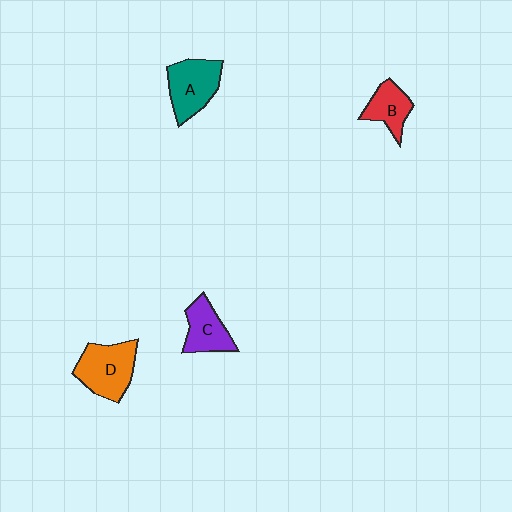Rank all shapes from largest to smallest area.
From largest to smallest: D (orange), A (teal), C (purple), B (red).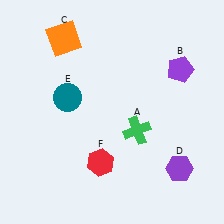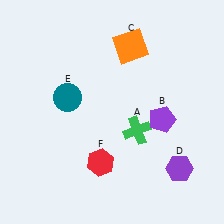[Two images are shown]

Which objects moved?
The objects that moved are: the purple pentagon (B), the orange square (C).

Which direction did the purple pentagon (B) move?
The purple pentagon (B) moved down.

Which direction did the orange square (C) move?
The orange square (C) moved right.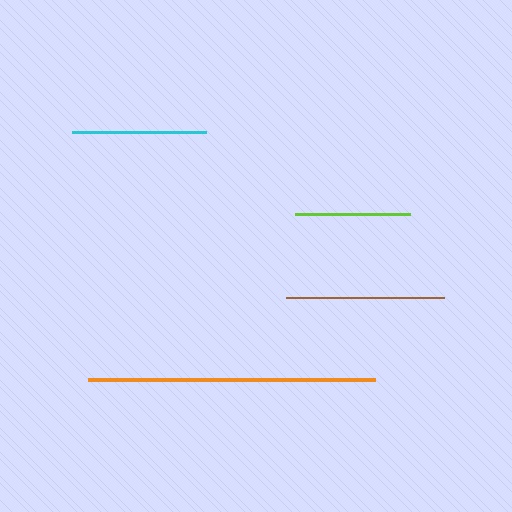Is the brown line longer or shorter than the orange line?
The orange line is longer than the brown line.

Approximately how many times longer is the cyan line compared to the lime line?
The cyan line is approximately 1.2 times the length of the lime line.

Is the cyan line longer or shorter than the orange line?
The orange line is longer than the cyan line.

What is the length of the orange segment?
The orange segment is approximately 287 pixels long.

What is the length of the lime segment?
The lime segment is approximately 115 pixels long.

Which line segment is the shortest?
The lime line is the shortest at approximately 115 pixels.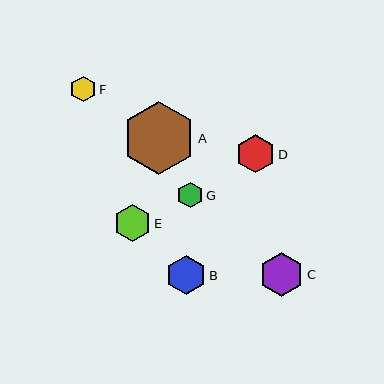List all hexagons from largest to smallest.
From largest to smallest: A, C, B, D, E, F, G.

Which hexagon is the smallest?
Hexagon G is the smallest with a size of approximately 26 pixels.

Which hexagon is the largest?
Hexagon A is the largest with a size of approximately 73 pixels.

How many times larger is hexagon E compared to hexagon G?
Hexagon E is approximately 1.4 times the size of hexagon G.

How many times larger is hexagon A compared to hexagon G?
Hexagon A is approximately 2.9 times the size of hexagon G.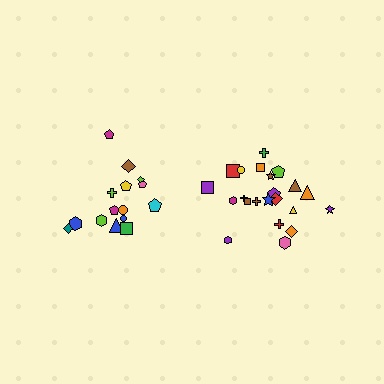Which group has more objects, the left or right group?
The right group.